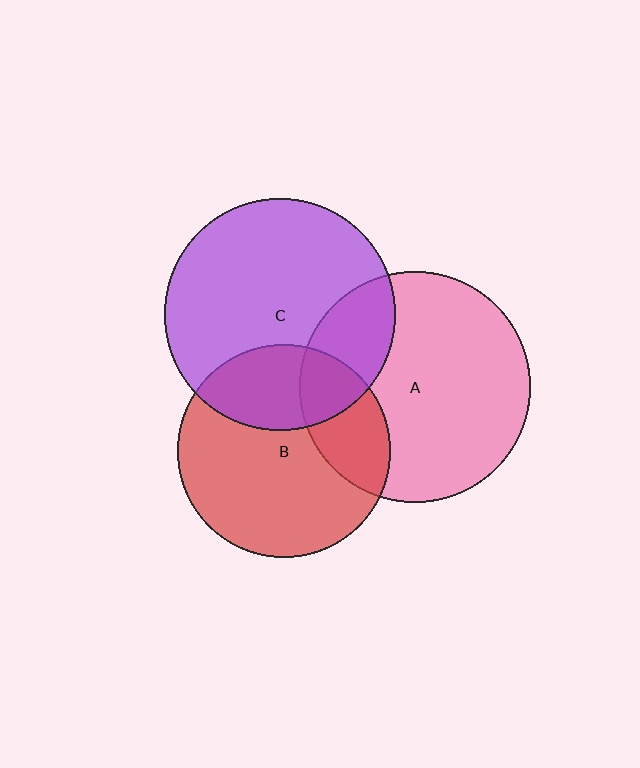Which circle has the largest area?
Circle A (pink).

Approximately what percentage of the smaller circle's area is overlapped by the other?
Approximately 30%.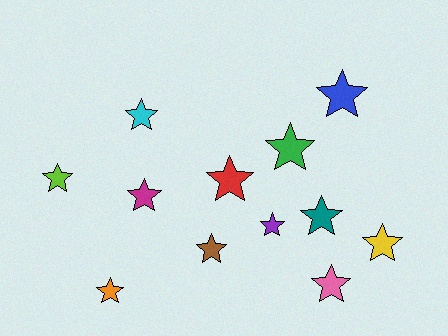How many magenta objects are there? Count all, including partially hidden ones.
There is 1 magenta object.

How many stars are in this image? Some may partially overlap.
There are 12 stars.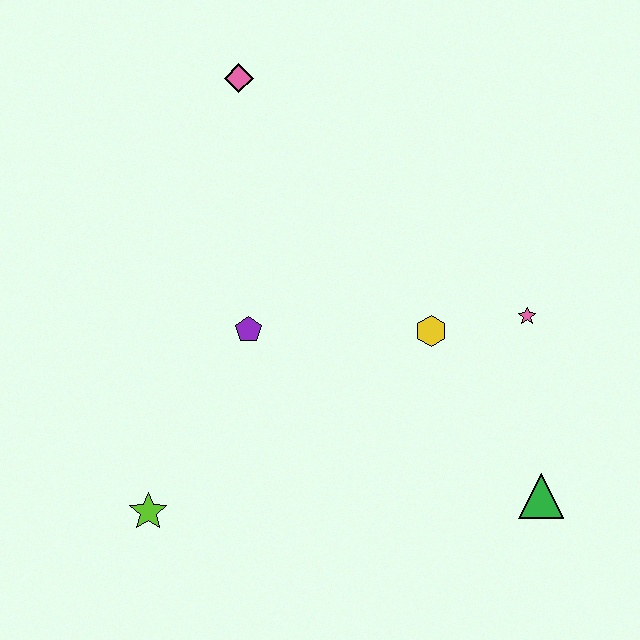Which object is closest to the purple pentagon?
The yellow hexagon is closest to the purple pentagon.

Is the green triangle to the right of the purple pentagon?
Yes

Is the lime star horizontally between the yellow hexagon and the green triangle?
No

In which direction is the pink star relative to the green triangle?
The pink star is above the green triangle.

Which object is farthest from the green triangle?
The pink diamond is farthest from the green triangle.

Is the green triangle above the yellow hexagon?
No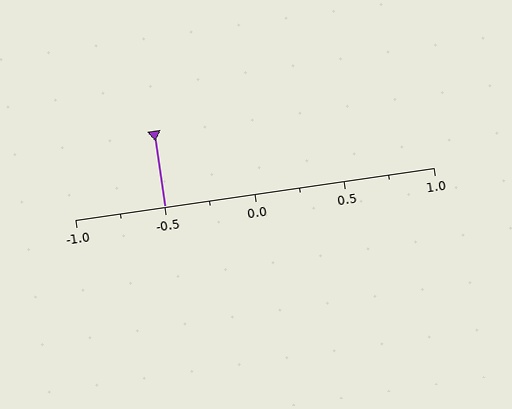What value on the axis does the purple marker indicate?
The marker indicates approximately -0.5.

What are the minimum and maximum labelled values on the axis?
The axis runs from -1.0 to 1.0.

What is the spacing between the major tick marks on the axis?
The major ticks are spaced 0.5 apart.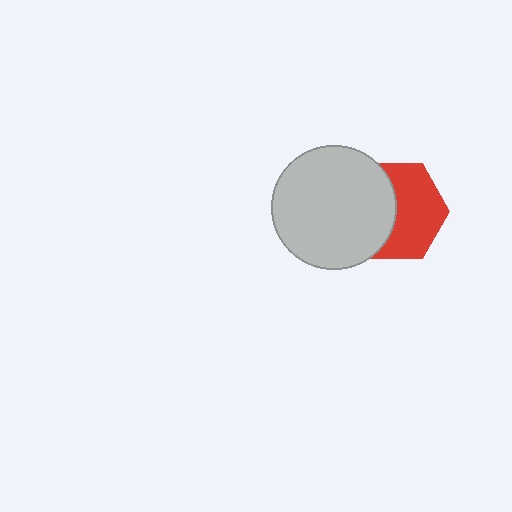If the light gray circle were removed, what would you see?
You would see the complete red hexagon.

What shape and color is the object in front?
The object in front is a light gray circle.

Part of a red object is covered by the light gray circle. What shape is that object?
It is a hexagon.